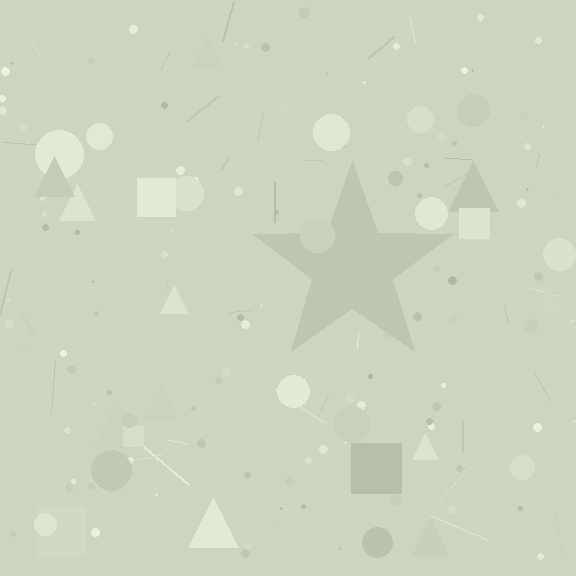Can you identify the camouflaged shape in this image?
The camouflaged shape is a star.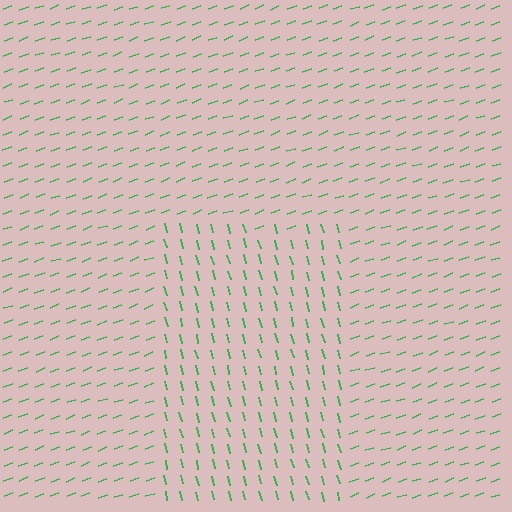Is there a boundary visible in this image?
Yes, there is a texture boundary formed by a change in line orientation.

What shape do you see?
I see a rectangle.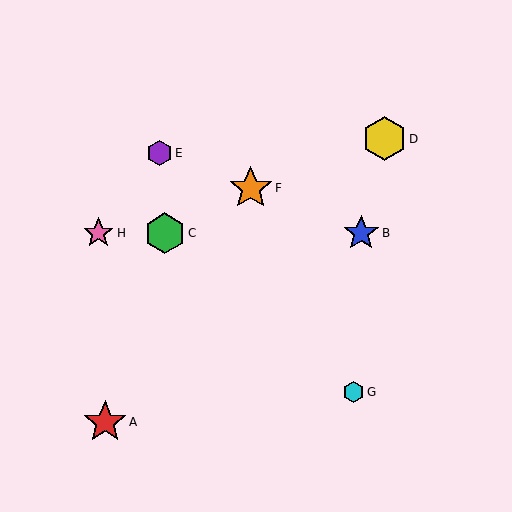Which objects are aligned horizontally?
Objects B, C, H are aligned horizontally.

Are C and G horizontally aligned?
No, C is at y≈233 and G is at y≈392.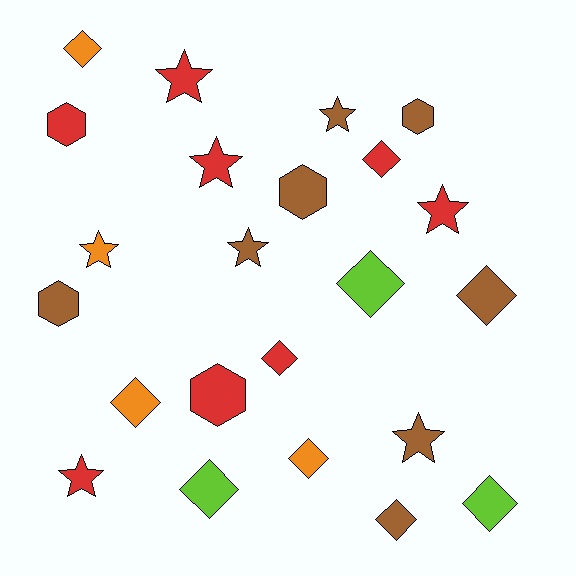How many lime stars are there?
There are no lime stars.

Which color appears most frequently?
Brown, with 8 objects.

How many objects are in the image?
There are 23 objects.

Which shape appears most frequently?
Diamond, with 10 objects.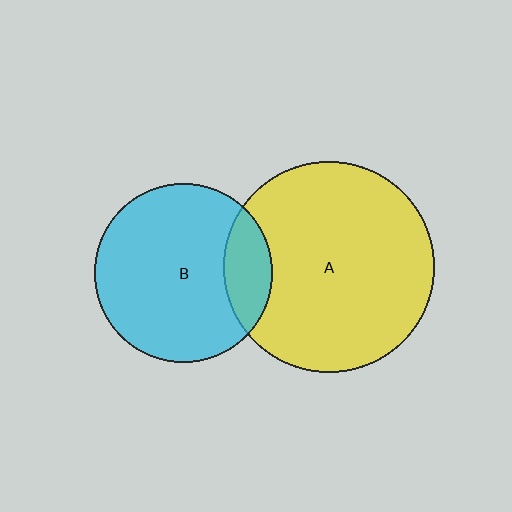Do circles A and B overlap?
Yes.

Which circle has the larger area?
Circle A (yellow).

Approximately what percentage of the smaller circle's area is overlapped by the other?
Approximately 15%.